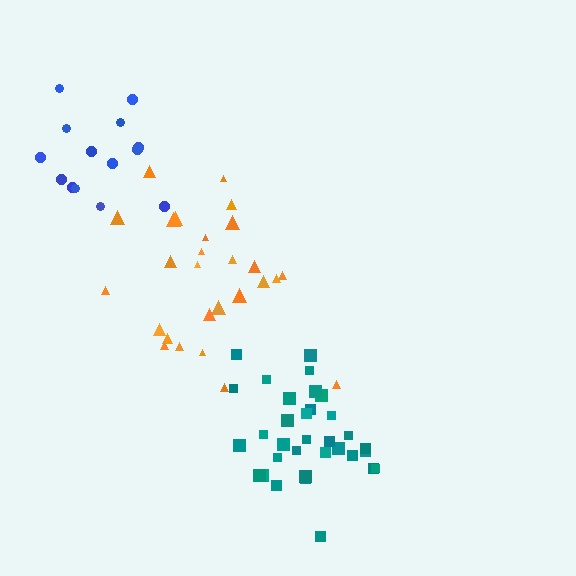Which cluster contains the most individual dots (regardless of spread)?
Teal (33).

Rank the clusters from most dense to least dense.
teal, blue, orange.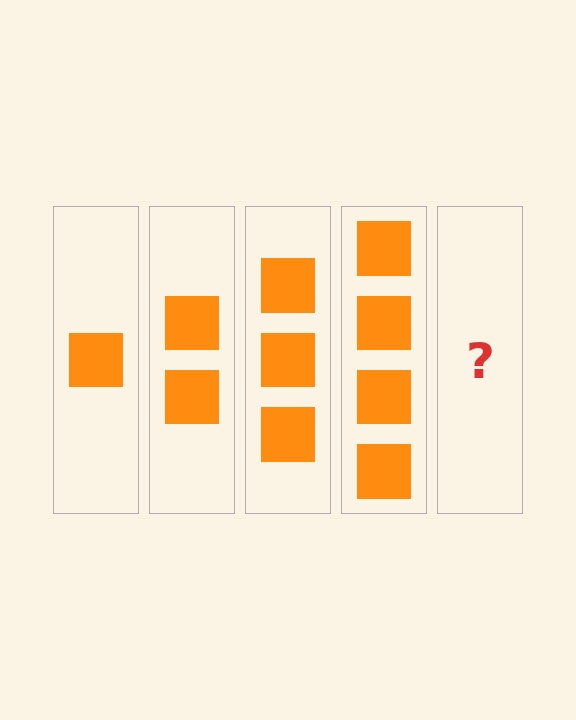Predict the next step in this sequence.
The next step is 5 squares.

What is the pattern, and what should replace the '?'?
The pattern is that each step adds one more square. The '?' should be 5 squares.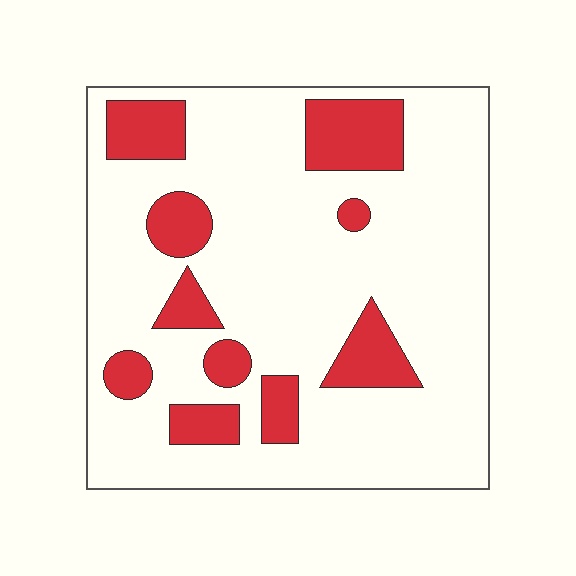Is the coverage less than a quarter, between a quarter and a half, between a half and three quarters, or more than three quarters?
Less than a quarter.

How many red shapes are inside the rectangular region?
10.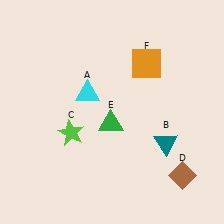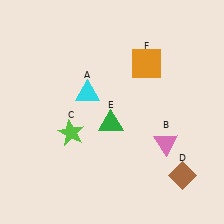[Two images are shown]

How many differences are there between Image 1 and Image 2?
There is 1 difference between the two images.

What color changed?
The triangle (B) changed from teal in Image 1 to pink in Image 2.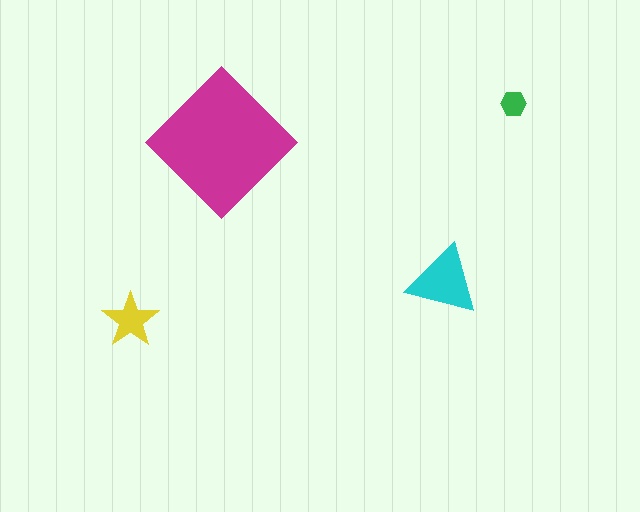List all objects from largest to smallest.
The magenta diamond, the cyan triangle, the yellow star, the green hexagon.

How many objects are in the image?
There are 4 objects in the image.